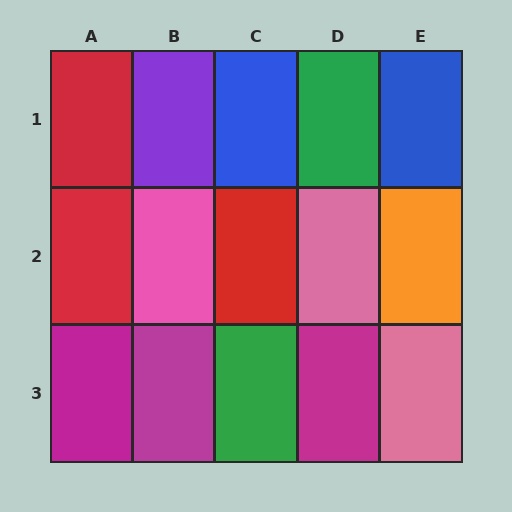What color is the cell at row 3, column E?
Pink.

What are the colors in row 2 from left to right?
Red, pink, red, pink, orange.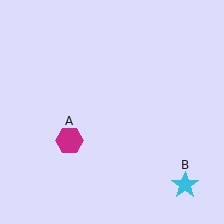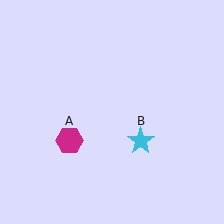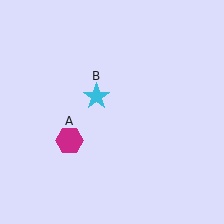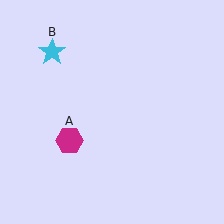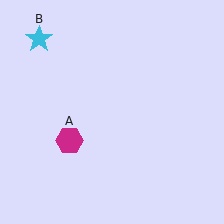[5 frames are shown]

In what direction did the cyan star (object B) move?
The cyan star (object B) moved up and to the left.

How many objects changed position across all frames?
1 object changed position: cyan star (object B).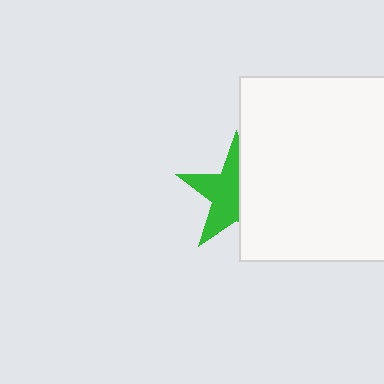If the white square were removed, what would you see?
You would see the complete green star.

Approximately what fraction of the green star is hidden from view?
Roughly 45% of the green star is hidden behind the white square.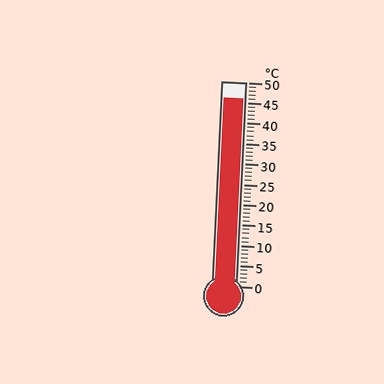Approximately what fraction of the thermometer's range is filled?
The thermometer is filled to approximately 90% of its range.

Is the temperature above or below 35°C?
The temperature is above 35°C.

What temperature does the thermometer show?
The thermometer shows approximately 46°C.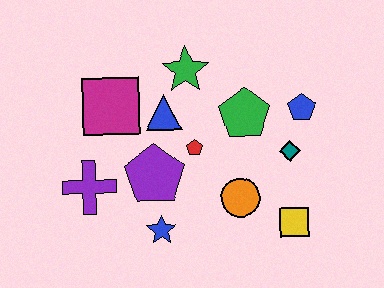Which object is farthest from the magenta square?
The yellow square is farthest from the magenta square.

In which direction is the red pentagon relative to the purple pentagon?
The red pentagon is to the right of the purple pentagon.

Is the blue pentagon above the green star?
No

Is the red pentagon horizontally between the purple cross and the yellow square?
Yes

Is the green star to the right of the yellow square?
No